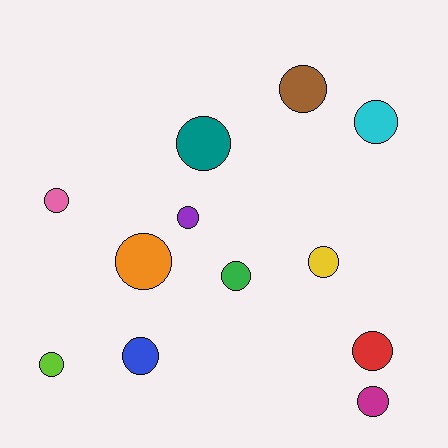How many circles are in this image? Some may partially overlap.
There are 12 circles.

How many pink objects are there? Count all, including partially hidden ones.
There is 1 pink object.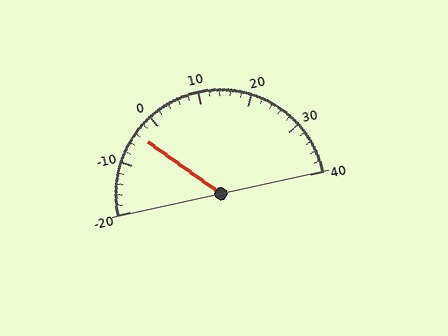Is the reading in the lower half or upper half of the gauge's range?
The reading is in the lower half of the range (-20 to 40).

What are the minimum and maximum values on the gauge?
The gauge ranges from -20 to 40.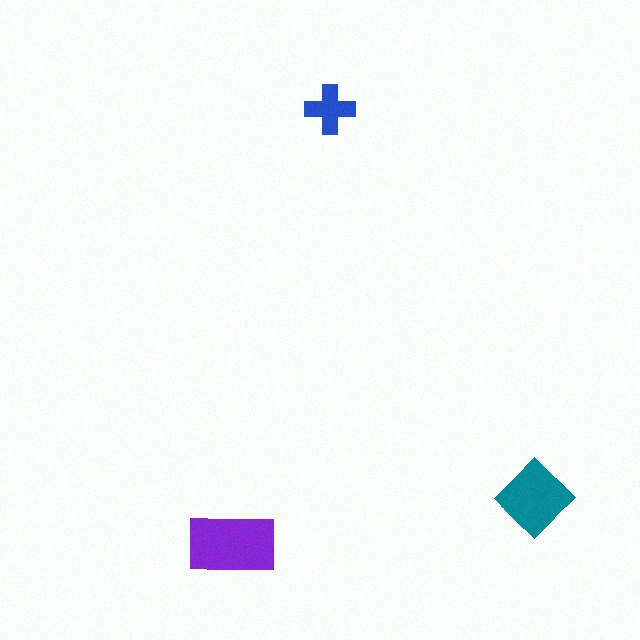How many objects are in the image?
There are 3 objects in the image.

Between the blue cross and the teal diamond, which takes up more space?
The teal diamond.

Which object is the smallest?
The blue cross.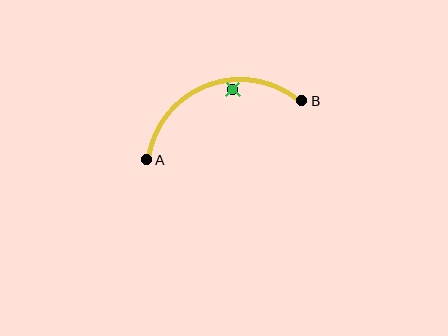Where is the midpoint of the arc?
The arc midpoint is the point on the curve farthest from the straight line joining A and B. It sits above that line.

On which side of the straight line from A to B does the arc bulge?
The arc bulges above the straight line connecting A and B.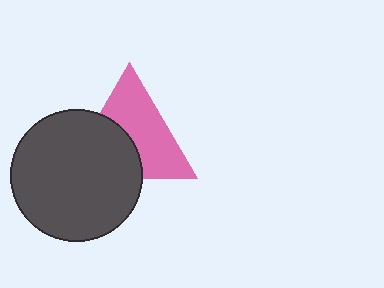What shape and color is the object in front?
The object in front is a dark gray circle.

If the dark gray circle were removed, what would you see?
You would see the complete pink triangle.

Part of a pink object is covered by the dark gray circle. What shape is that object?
It is a triangle.